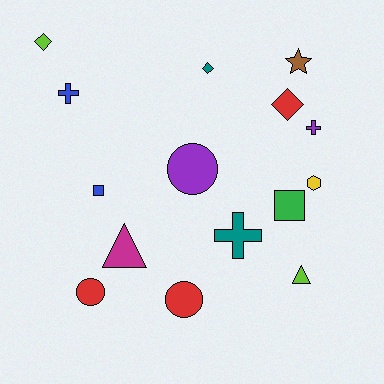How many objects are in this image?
There are 15 objects.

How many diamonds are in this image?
There are 3 diamonds.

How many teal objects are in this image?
There are 2 teal objects.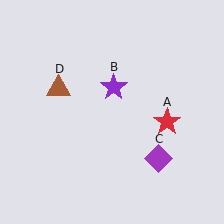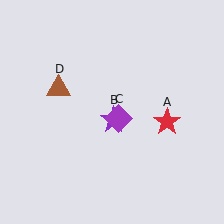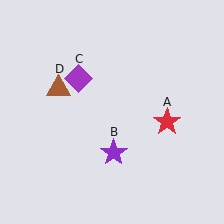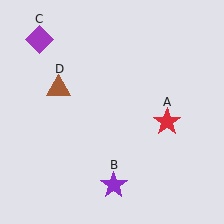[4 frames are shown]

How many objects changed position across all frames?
2 objects changed position: purple star (object B), purple diamond (object C).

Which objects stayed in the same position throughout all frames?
Red star (object A) and brown triangle (object D) remained stationary.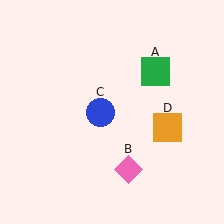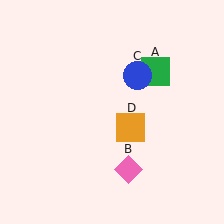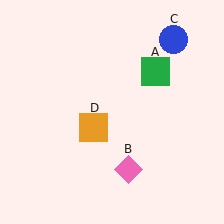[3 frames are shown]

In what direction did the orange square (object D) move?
The orange square (object D) moved left.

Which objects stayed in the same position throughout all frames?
Green square (object A) and pink diamond (object B) remained stationary.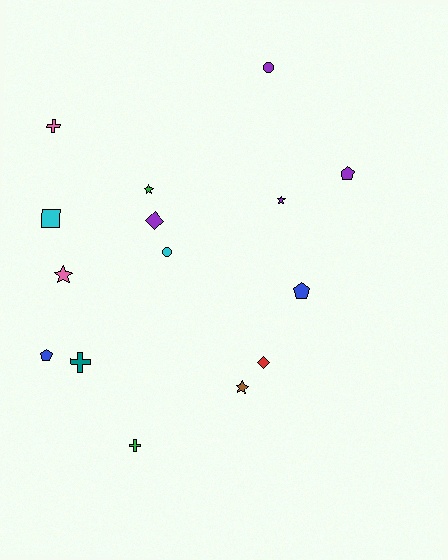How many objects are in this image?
There are 15 objects.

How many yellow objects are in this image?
There are no yellow objects.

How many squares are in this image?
There is 1 square.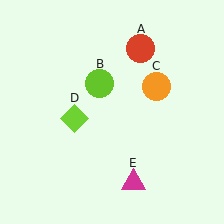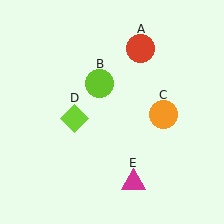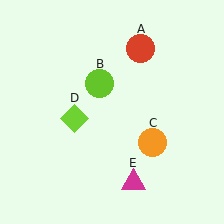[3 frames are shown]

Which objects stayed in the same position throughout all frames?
Red circle (object A) and lime circle (object B) and lime diamond (object D) and magenta triangle (object E) remained stationary.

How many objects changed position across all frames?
1 object changed position: orange circle (object C).